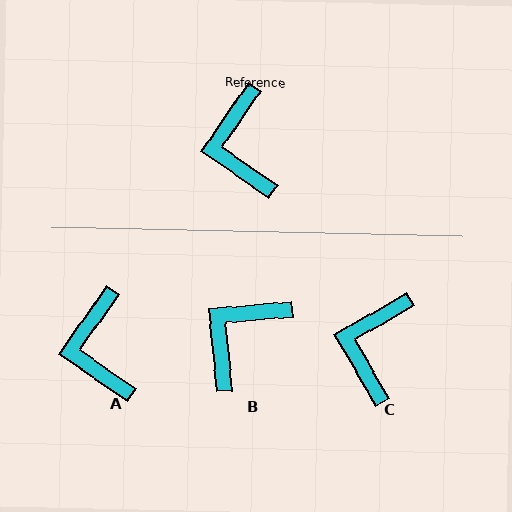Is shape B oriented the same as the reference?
No, it is off by about 50 degrees.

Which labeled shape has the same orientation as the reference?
A.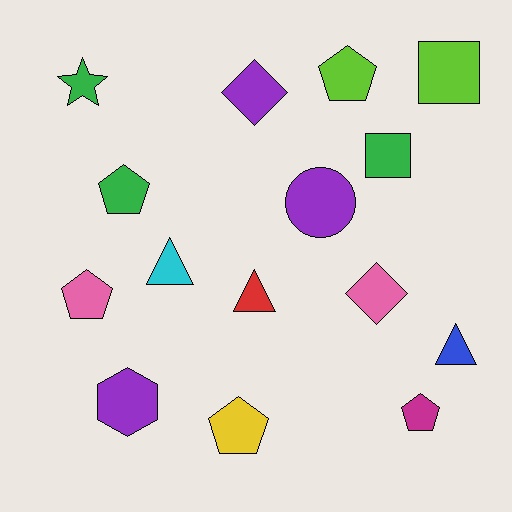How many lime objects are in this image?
There are 2 lime objects.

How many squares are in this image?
There are 2 squares.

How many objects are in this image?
There are 15 objects.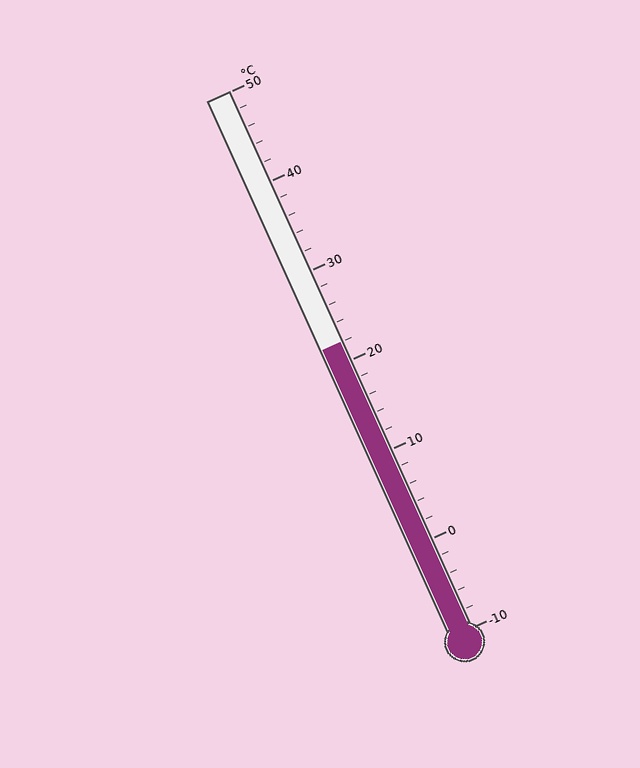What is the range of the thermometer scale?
The thermometer scale ranges from -10°C to 50°C.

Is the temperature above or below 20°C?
The temperature is above 20°C.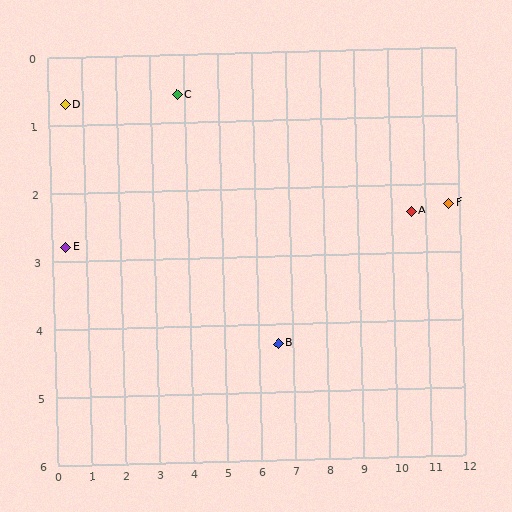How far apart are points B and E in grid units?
Points B and E are about 6.4 grid units apart.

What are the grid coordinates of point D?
Point D is at approximately (0.5, 0.7).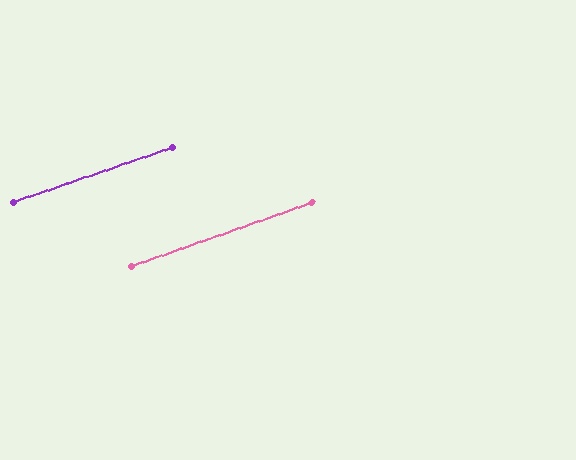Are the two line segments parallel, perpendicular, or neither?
Parallel — their directions differ by only 0.2°.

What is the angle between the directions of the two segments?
Approximately 0 degrees.